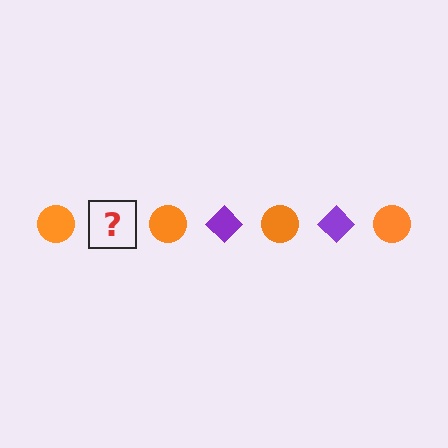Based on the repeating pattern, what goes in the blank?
The blank should be a purple diamond.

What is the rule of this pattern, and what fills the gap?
The rule is that the pattern alternates between orange circle and purple diamond. The gap should be filled with a purple diamond.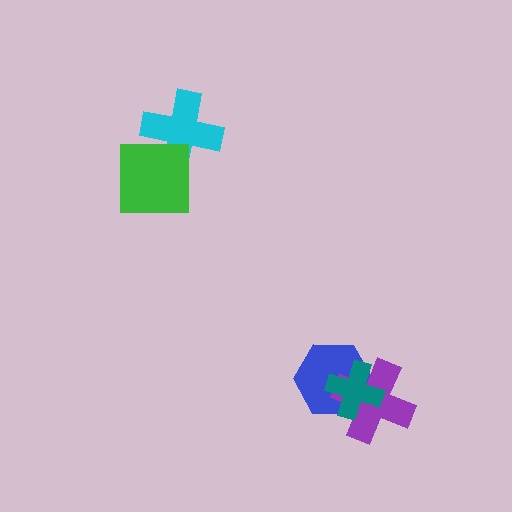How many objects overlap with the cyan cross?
1 object overlaps with the cyan cross.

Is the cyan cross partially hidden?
Yes, it is partially covered by another shape.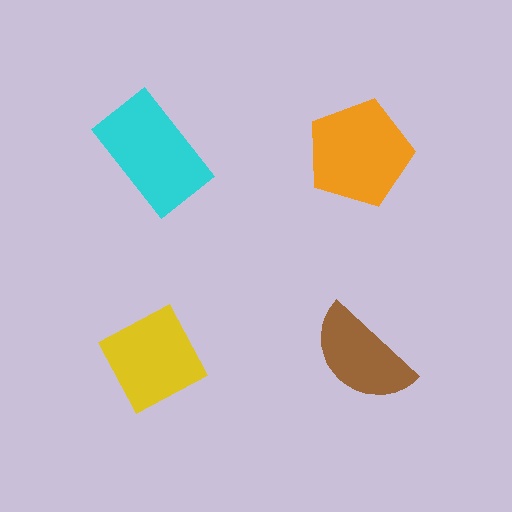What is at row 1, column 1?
A cyan rectangle.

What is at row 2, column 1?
A yellow diamond.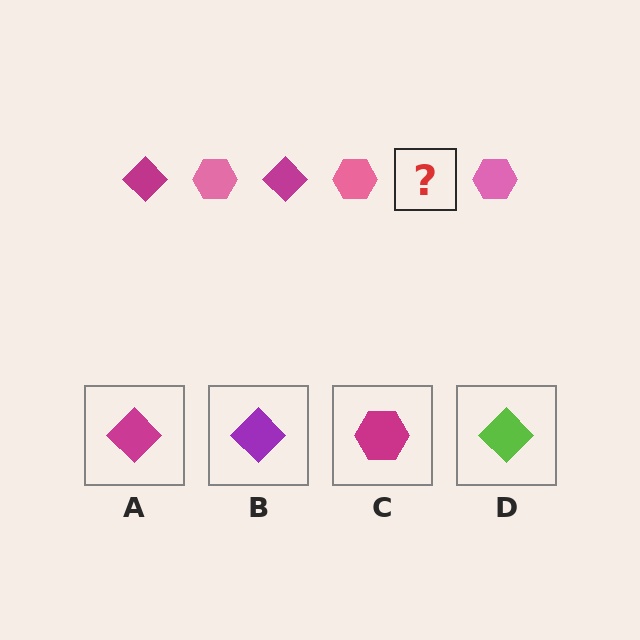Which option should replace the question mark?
Option A.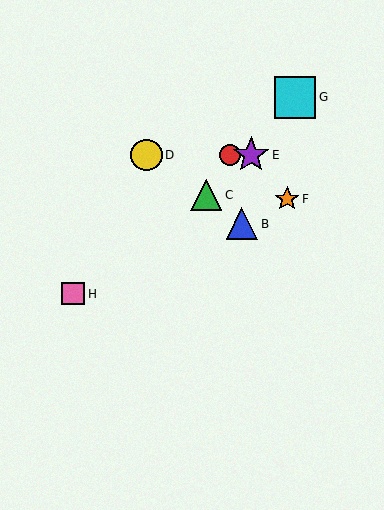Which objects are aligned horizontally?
Objects A, D, E are aligned horizontally.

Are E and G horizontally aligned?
No, E is at y≈155 and G is at y≈97.